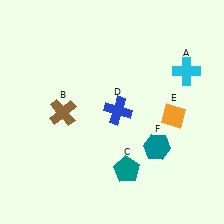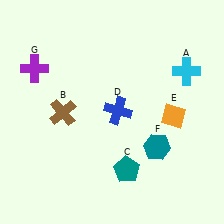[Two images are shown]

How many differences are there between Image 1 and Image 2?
There is 1 difference between the two images.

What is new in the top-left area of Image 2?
A purple cross (G) was added in the top-left area of Image 2.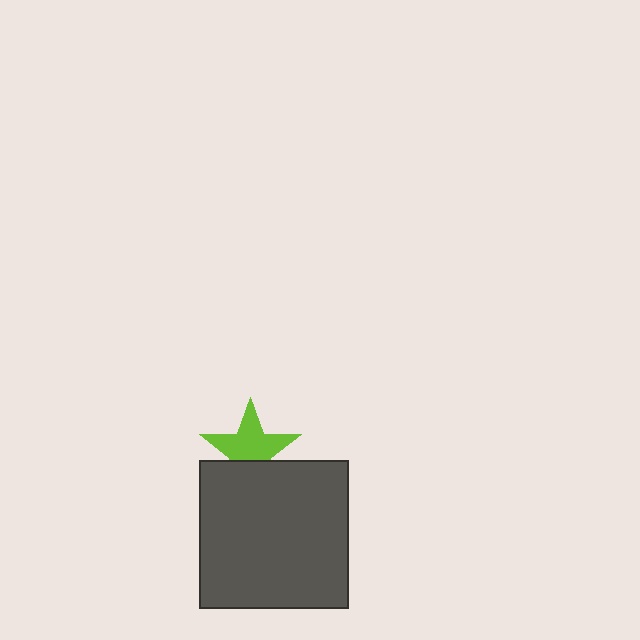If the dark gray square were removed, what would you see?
You would see the complete lime star.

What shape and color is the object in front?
The object in front is a dark gray square.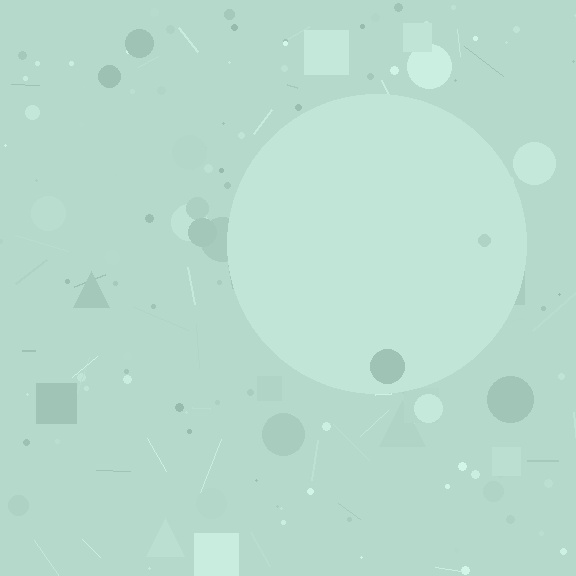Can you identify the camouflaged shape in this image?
The camouflaged shape is a circle.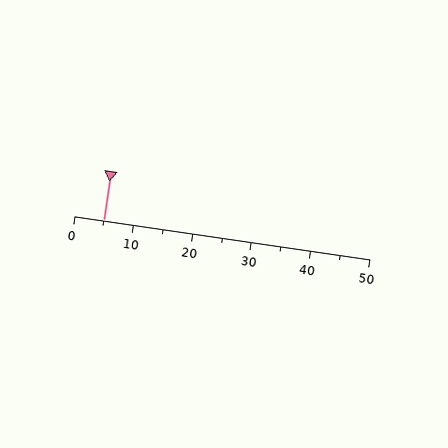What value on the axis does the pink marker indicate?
The marker indicates approximately 5.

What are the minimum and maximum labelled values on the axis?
The axis runs from 0 to 50.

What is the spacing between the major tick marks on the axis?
The major ticks are spaced 10 apart.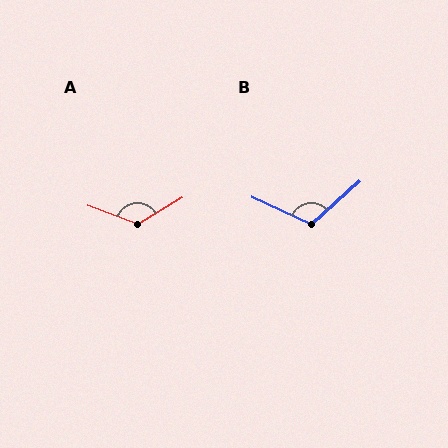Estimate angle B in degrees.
Approximately 113 degrees.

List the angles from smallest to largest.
B (113°), A (128°).